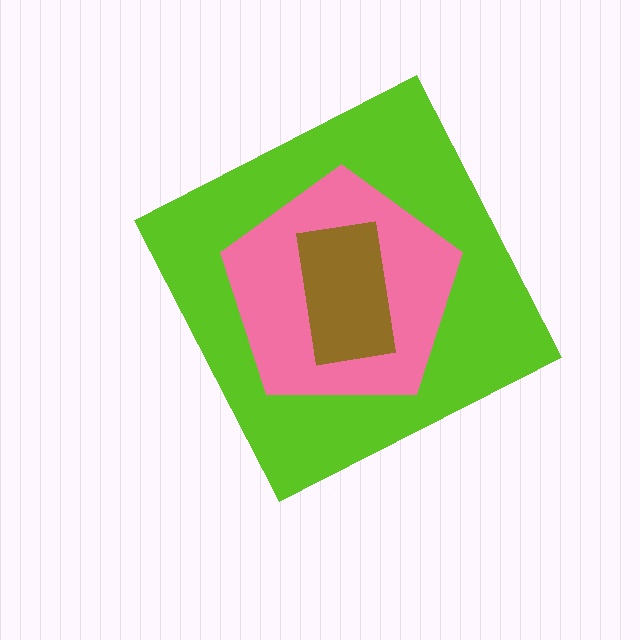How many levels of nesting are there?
3.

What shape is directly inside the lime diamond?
The pink pentagon.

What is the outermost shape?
The lime diamond.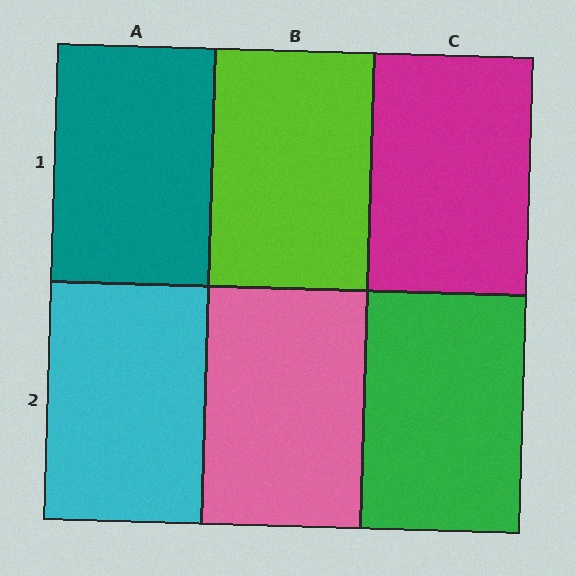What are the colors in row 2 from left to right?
Cyan, pink, green.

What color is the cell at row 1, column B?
Lime.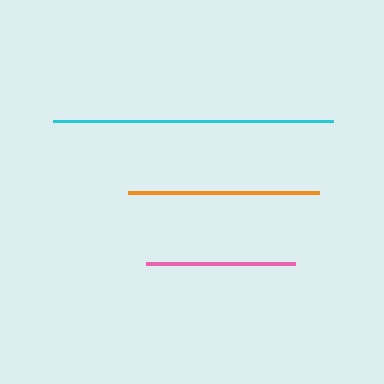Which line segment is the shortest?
The pink line is the shortest at approximately 149 pixels.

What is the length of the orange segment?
The orange segment is approximately 192 pixels long.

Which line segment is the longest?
The cyan line is the longest at approximately 279 pixels.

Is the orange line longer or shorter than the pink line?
The orange line is longer than the pink line.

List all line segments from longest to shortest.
From longest to shortest: cyan, orange, pink.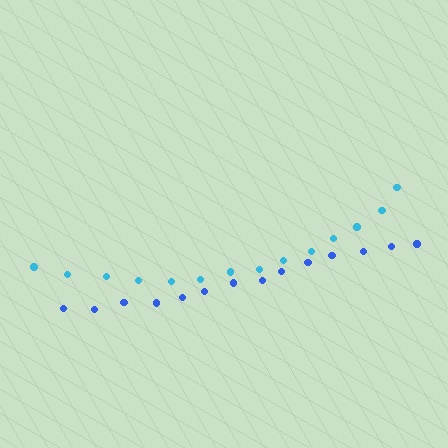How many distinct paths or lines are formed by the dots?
There are 2 distinct paths.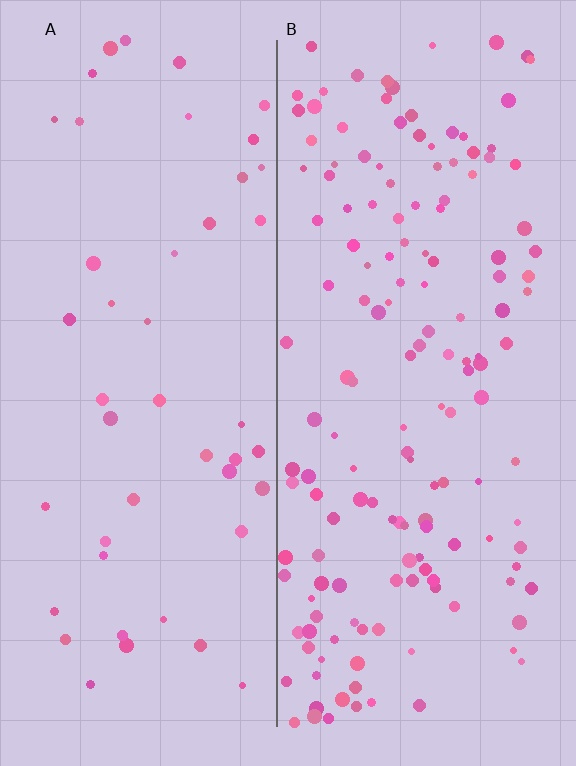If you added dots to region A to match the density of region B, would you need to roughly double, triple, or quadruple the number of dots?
Approximately triple.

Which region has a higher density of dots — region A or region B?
B (the right).